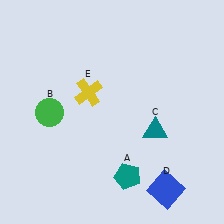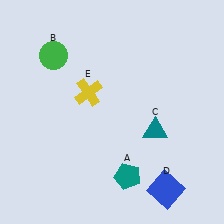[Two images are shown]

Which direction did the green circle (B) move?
The green circle (B) moved up.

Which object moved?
The green circle (B) moved up.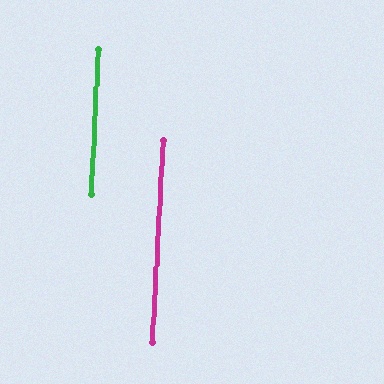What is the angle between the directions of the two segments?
Approximately 1 degree.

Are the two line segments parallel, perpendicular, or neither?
Parallel — their directions differ by only 0.6°.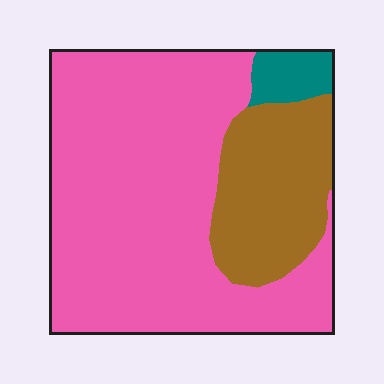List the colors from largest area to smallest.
From largest to smallest: pink, brown, teal.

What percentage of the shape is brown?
Brown takes up about one quarter (1/4) of the shape.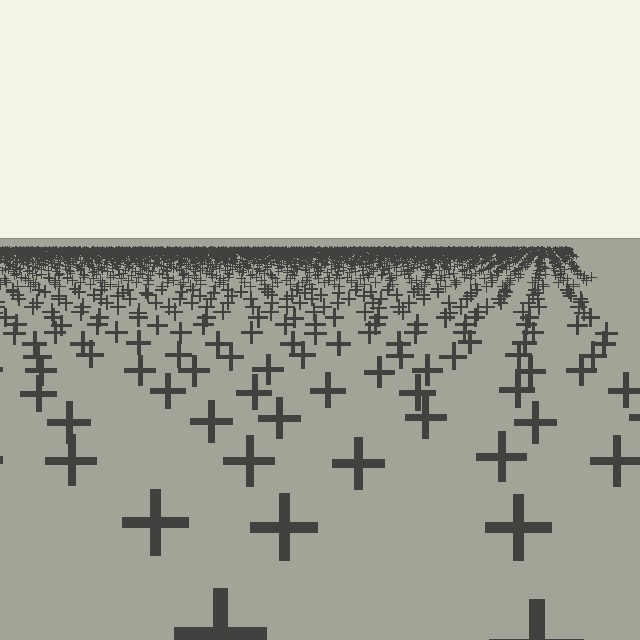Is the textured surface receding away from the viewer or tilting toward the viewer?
The surface is receding away from the viewer. Texture elements get smaller and denser toward the top.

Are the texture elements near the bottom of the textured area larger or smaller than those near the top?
Larger. Near the bottom, elements are closer to the viewer and appear at a bigger on-screen size.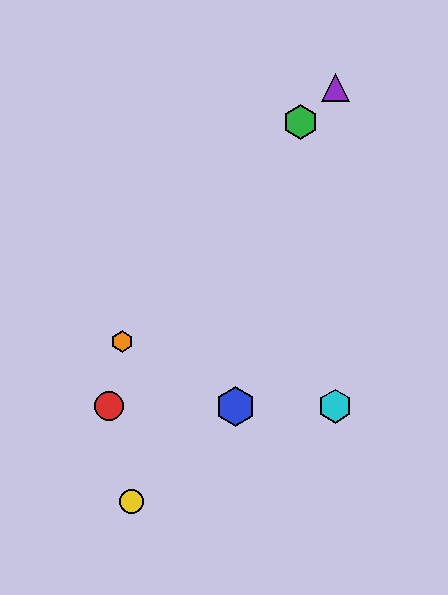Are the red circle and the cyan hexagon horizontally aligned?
Yes, both are at y≈406.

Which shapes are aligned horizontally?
The red circle, the blue hexagon, the cyan hexagon are aligned horizontally.